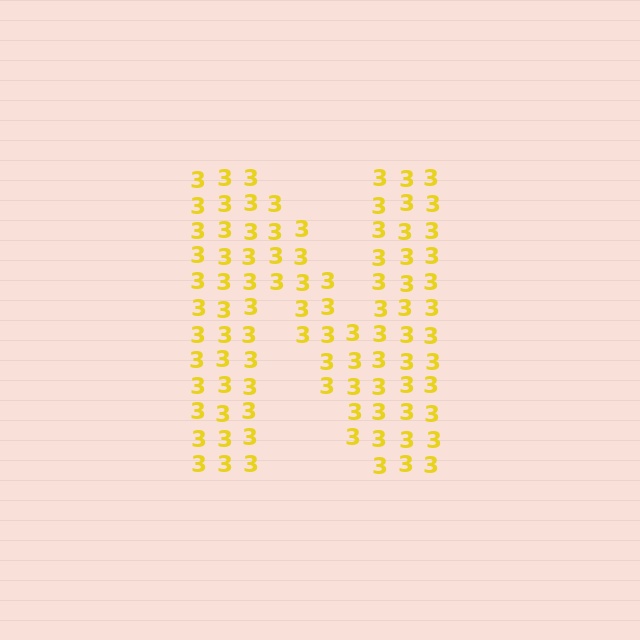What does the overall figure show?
The overall figure shows the letter N.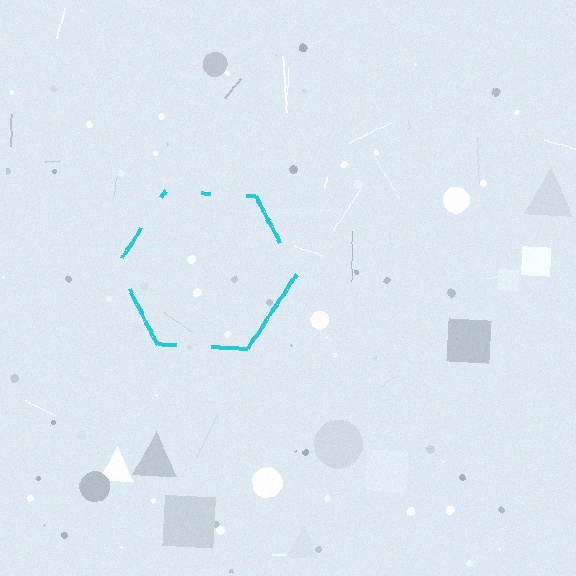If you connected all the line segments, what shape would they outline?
They would outline a hexagon.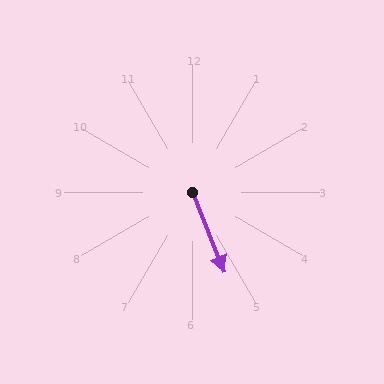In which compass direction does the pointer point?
South.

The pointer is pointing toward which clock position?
Roughly 5 o'clock.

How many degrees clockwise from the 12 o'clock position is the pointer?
Approximately 158 degrees.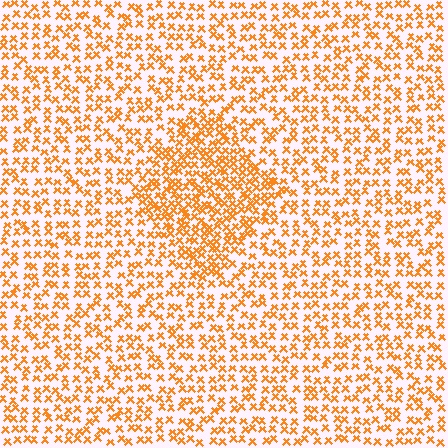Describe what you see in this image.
The image contains small orange elements arranged at two different densities. A diamond-shaped region is visible where the elements are more densely packed than the surrounding area.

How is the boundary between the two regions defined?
The boundary is defined by a change in element density (approximately 1.8x ratio). All elements are the same color, size, and shape.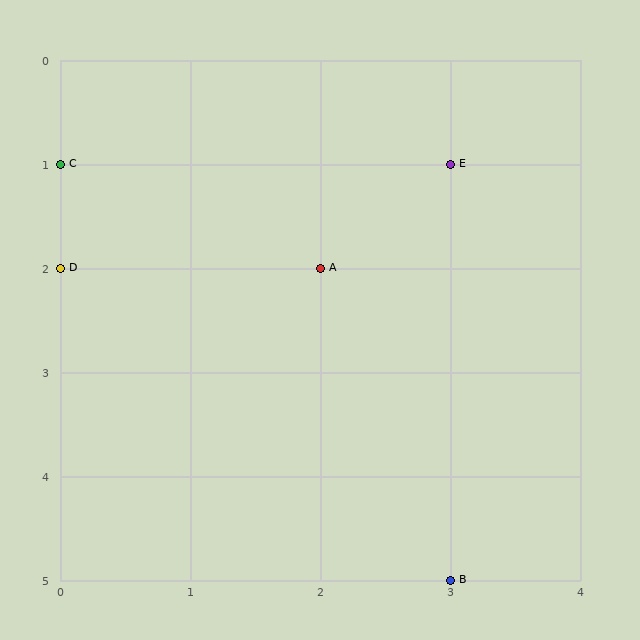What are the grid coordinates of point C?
Point C is at grid coordinates (0, 1).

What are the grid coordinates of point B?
Point B is at grid coordinates (3, 5).